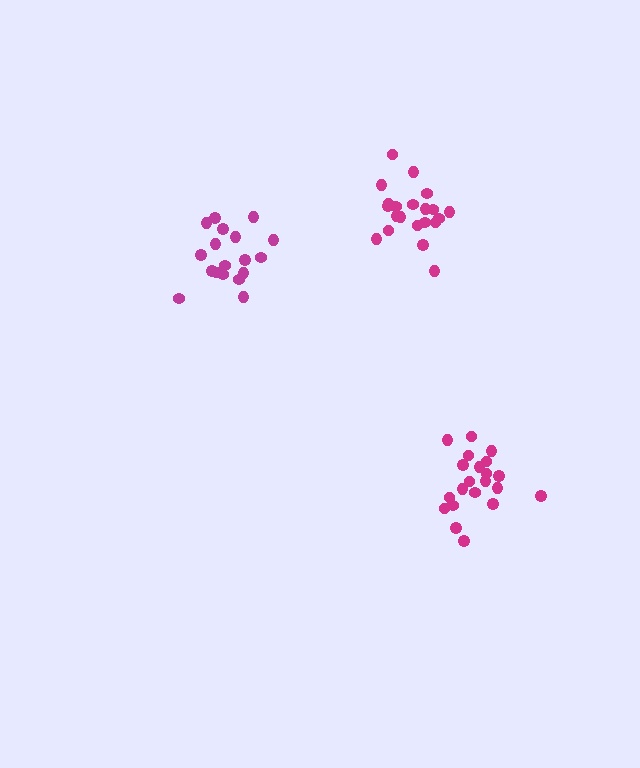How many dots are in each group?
Group 1: 18 dots, Group 2: 21 dots, Group 3: 21 dots (60 total).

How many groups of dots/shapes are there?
There are 3 groups.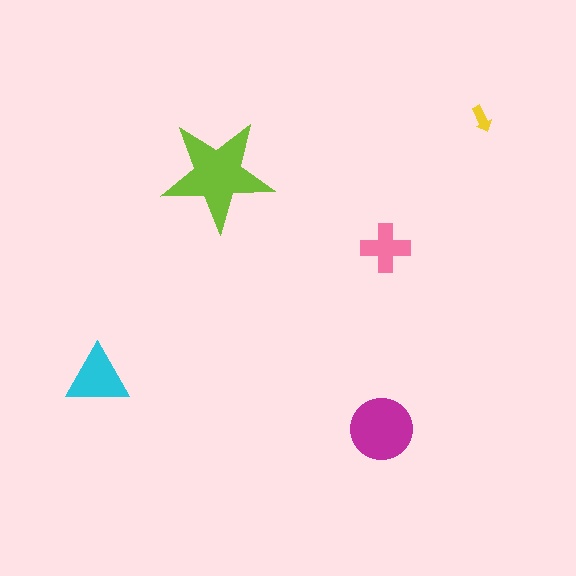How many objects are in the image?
There are 5 objects in the image.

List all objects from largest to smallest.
The lime star, the magenta circle, the cyan triangle, the pink cross, the yellow arrow.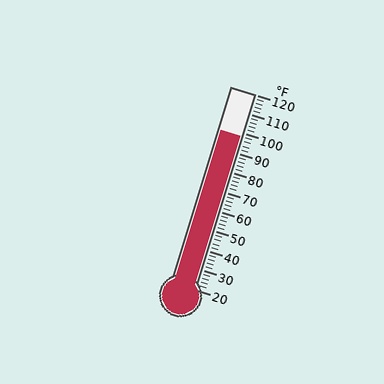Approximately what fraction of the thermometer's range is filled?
The thermometer is filled to approximately 80% of its range.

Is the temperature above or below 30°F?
The temperature is above 30°F.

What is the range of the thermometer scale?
The thermometer scale ranges from 20°F to 120°F.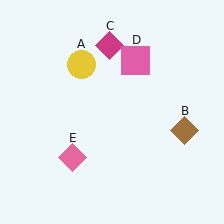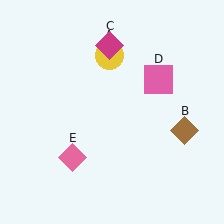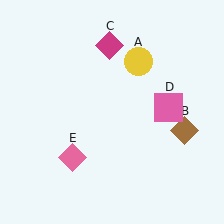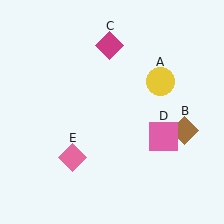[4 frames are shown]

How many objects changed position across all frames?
2 objects changed position: yellow circle (object A), pink square (object D).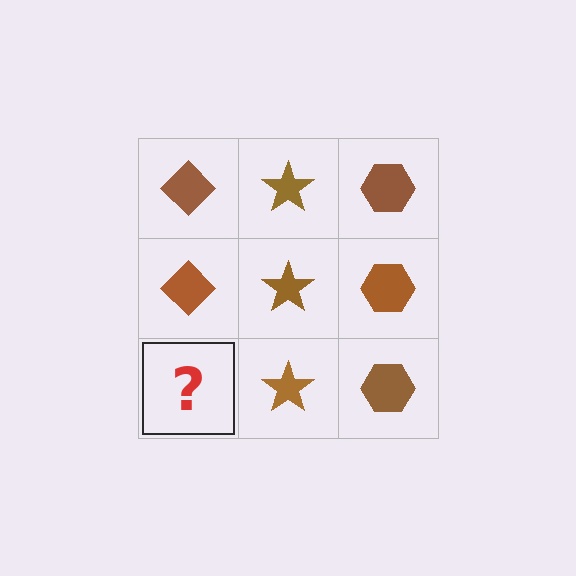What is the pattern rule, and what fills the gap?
The rule is that each column has a consistent shape. The gap should be filled with a brown diamond.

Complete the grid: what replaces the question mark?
The question mark should be replaced with a brown diamond.